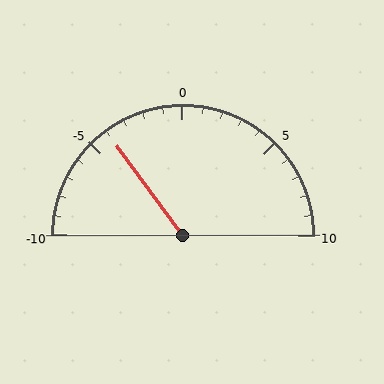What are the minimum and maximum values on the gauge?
The gauge ranges from -10 to 10.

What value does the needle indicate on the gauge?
The needle indicates approximately -4.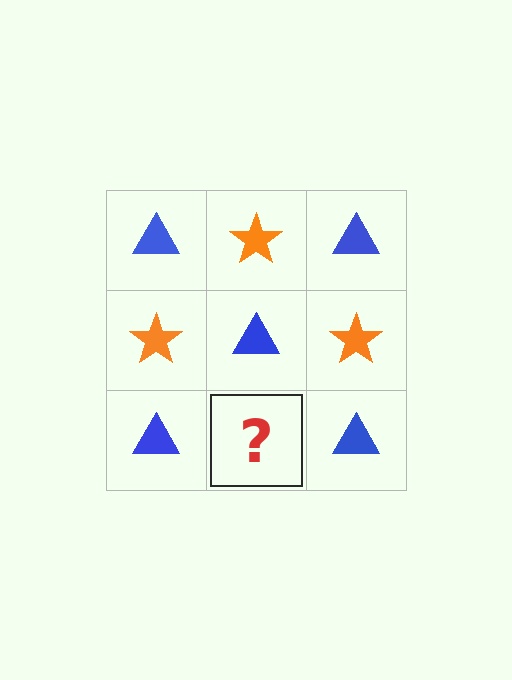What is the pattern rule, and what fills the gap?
The rule is that it alternates blue triangle and orange star in a checkerboard pattern. The gap should be filled with an orange star.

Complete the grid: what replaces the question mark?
The question mark should be replaced with an orange star.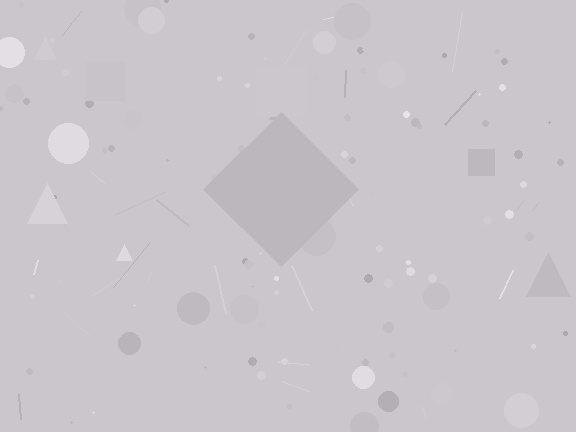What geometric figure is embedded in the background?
A diamond is embedded in the background.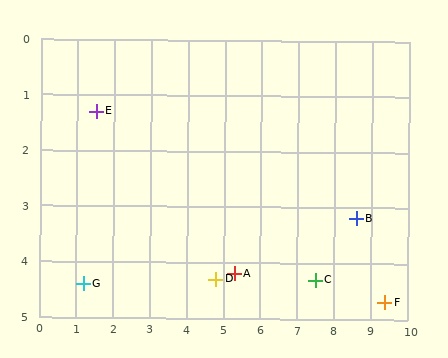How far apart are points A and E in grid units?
Points A and E are about 4.8 grid units apart.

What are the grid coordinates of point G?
Point G is at approximately (1.2, 4.4).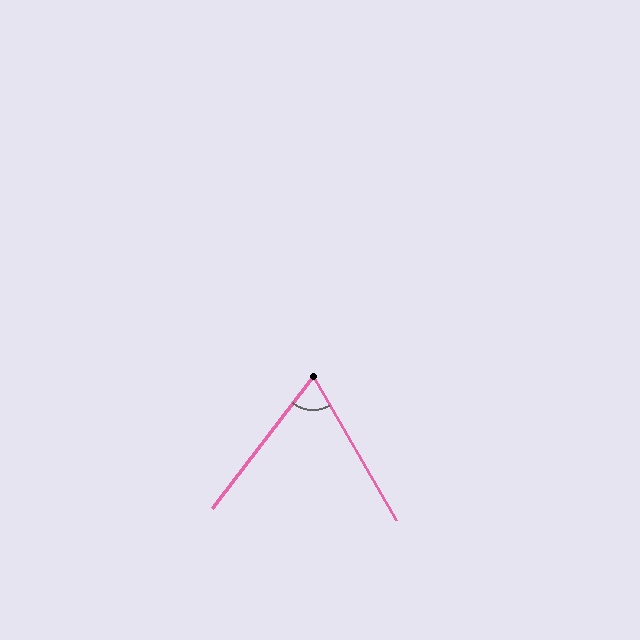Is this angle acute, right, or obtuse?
It is acute.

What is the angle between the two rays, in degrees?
Approximately 68 degrees.